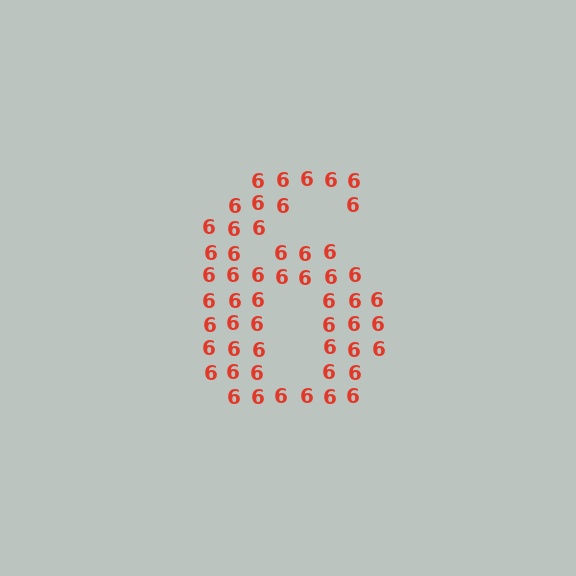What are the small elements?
The small elements are digit 6's.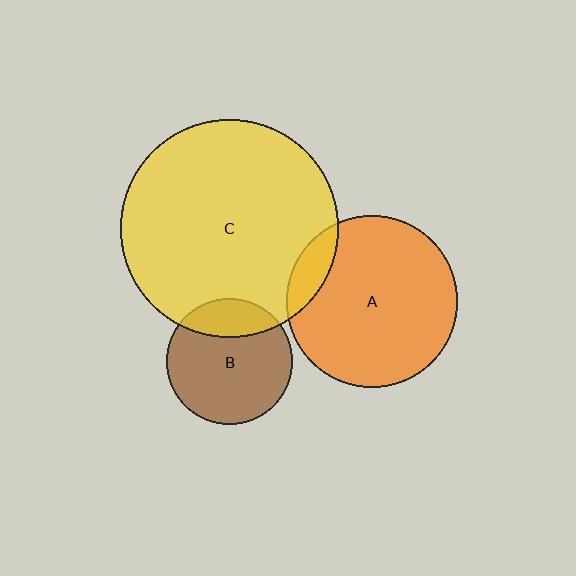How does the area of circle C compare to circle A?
Approximately 1.6 times.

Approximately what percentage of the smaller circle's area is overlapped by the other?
Approximately 20%.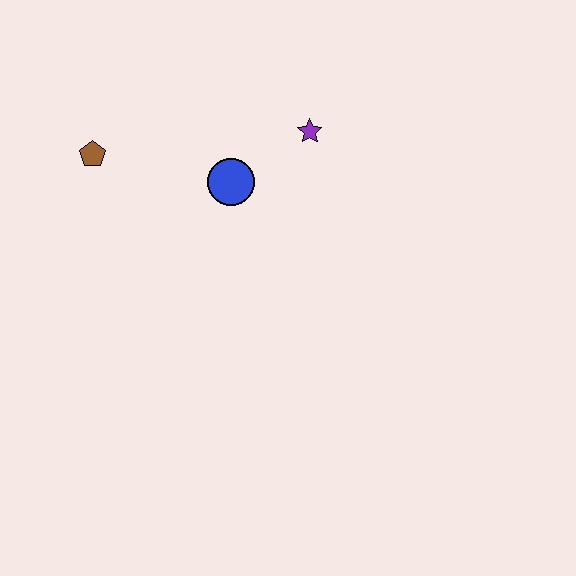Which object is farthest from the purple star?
The brown pentagon is farthest from the purple star.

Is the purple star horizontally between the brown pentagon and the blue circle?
No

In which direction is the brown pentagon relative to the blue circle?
The brown pentagon is to the left of the blue circle.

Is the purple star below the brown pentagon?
No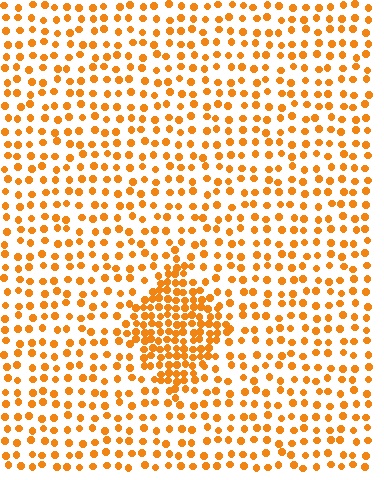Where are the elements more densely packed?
The elements are more densely packed inside the diamond boundary.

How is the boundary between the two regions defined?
The boundary is defined by a change in element density (approximately 2.3x ratio). All elements are the same color, size, and shape.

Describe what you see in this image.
The image contains small orange elements arranged at two different densities. A diamond-shaped region is visible where the elements are more densely packed than the surrounding area.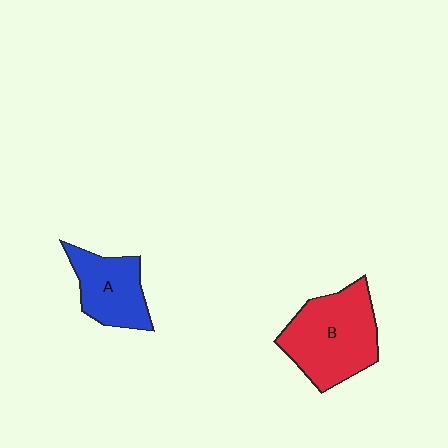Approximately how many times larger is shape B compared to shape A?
Approximately 1.5 times.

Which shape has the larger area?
Shape B (red).